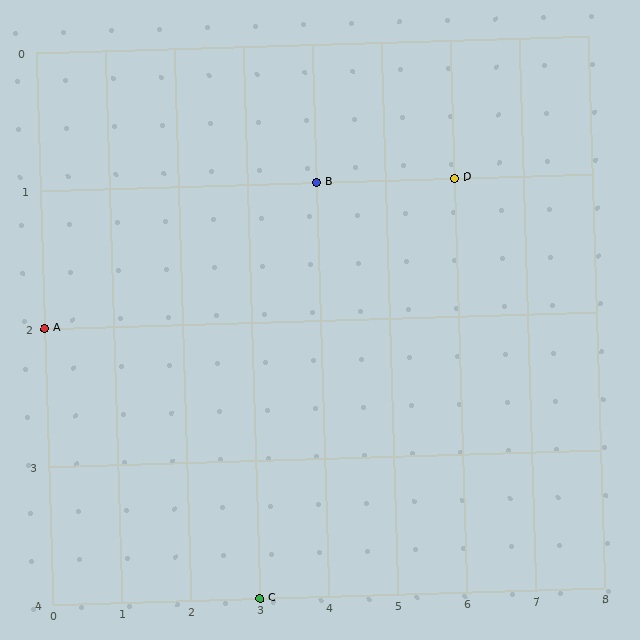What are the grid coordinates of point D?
Point D is at grid coordinates (6, 1).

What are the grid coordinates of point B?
Point B is at grid coordinates (4, 1).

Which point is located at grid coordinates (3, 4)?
Point C is at (3, 4).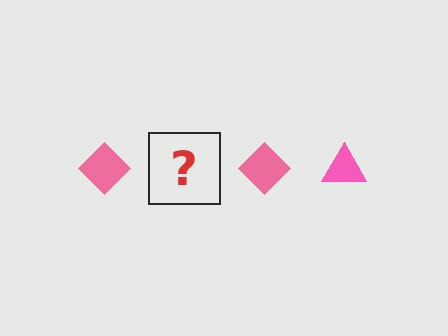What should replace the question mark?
The question mark should be replaced with a pink triangle.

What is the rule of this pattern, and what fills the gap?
The rule is that the pattern cycles through diamond, triangle shapes in pink. The gap should be filled with a pink triangle.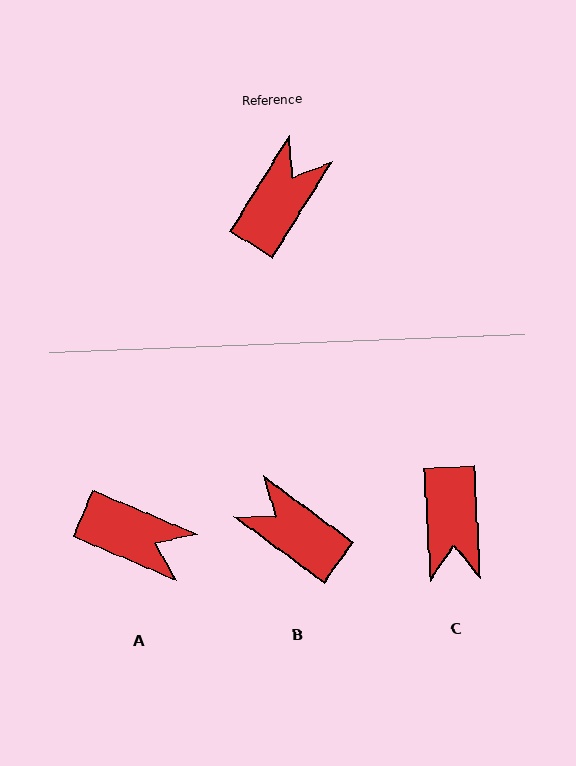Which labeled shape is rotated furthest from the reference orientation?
C, about 145 degrees away.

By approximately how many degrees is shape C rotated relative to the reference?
Approximately 145 degrees clockwise.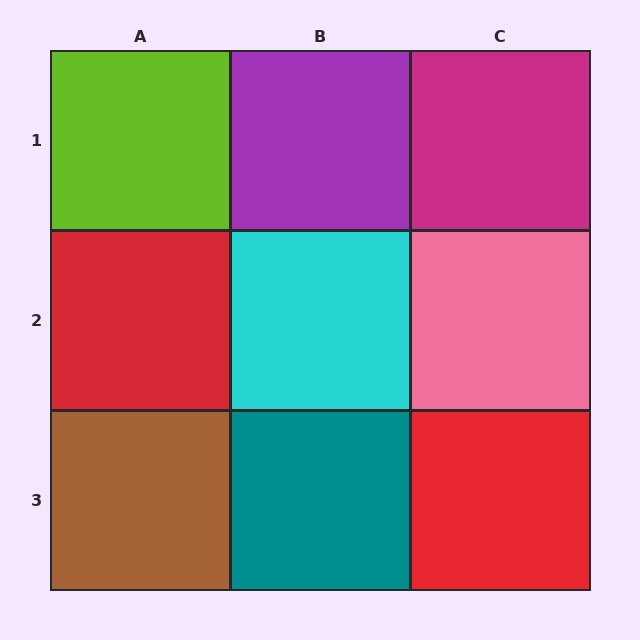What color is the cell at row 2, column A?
Red.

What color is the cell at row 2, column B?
Cyan.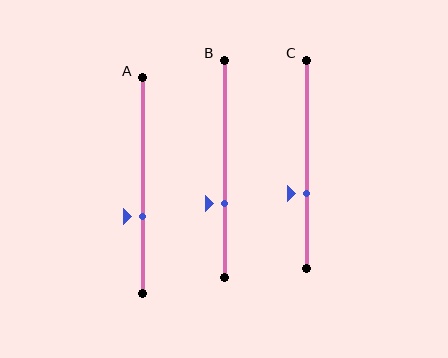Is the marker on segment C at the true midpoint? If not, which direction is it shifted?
No, the marker on segment C is shifted downward by about 14% of the segment length.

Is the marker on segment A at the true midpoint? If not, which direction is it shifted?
No, the marker on segment A is shifted downward by about 15% of the segment length.